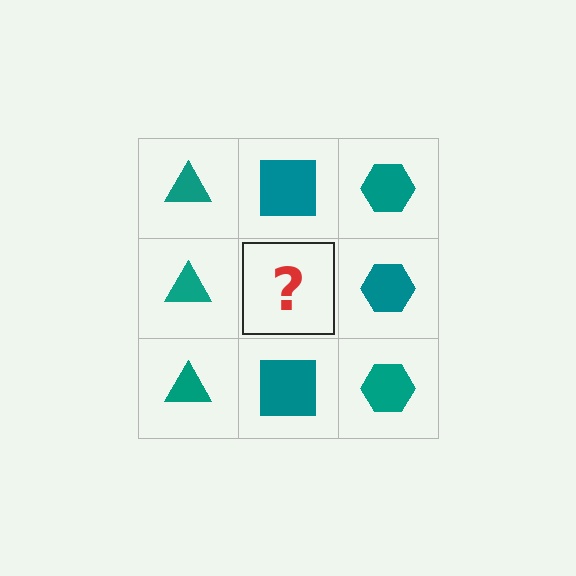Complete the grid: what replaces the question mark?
The question mark should be replaced with a teal square.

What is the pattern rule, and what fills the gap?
The rule is that each column has a consistent shape. The gap should be filled with a teal square.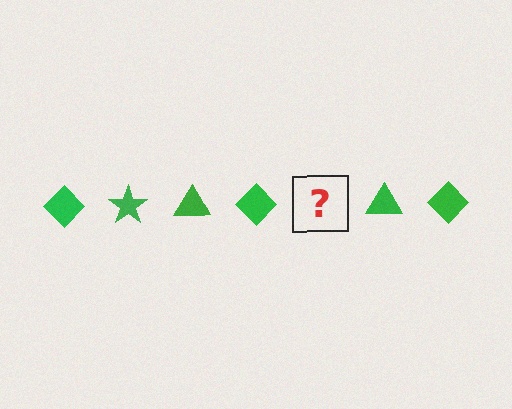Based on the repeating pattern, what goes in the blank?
The blank should be a green star.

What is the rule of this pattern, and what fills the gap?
The rule is that the pattern cycles through diamond, star, triangle shapes in green. The gap should be filled with a green star.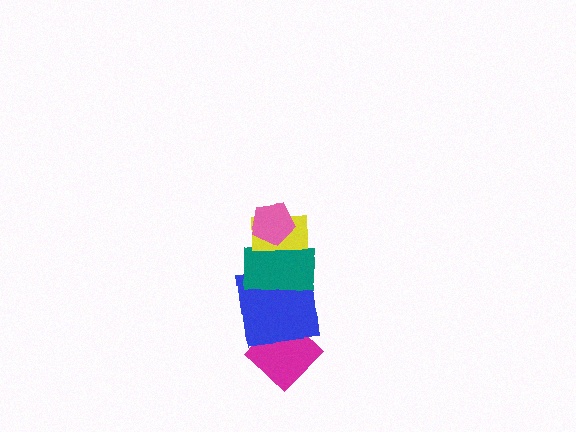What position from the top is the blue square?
The blue square is 4th from the top.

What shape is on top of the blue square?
The teal rectangle is on top of the blue square.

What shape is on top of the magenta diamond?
The blue square is on top of the magenta diamond.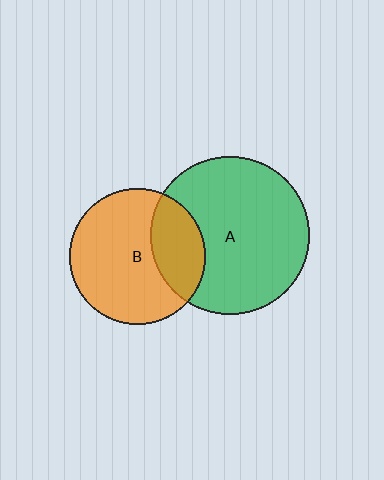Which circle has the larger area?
Circle A (green).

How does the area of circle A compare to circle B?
Approximately 1.4 times.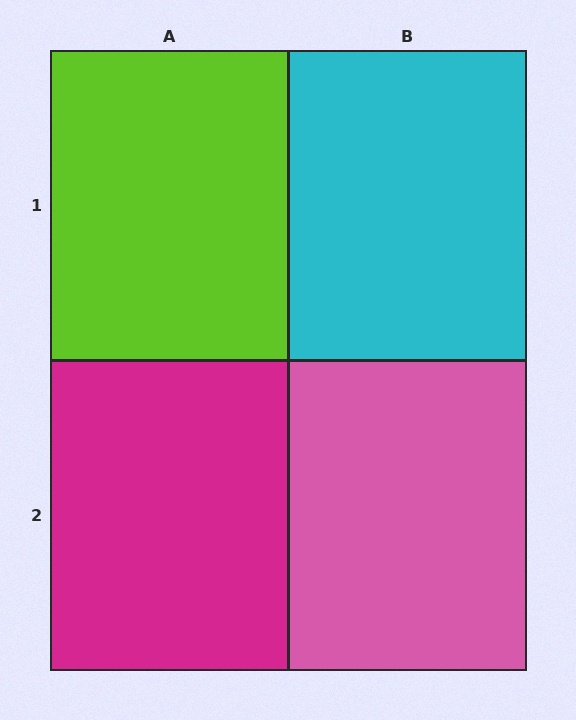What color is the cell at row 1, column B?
Cyan.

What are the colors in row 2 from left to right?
Magenta, pink.